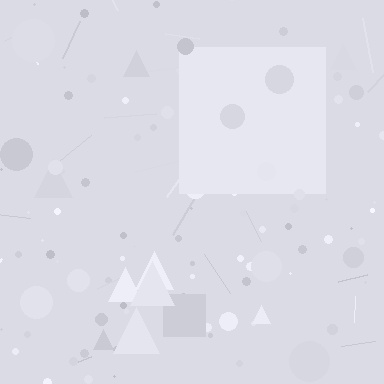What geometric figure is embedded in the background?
A square is embedded in the background.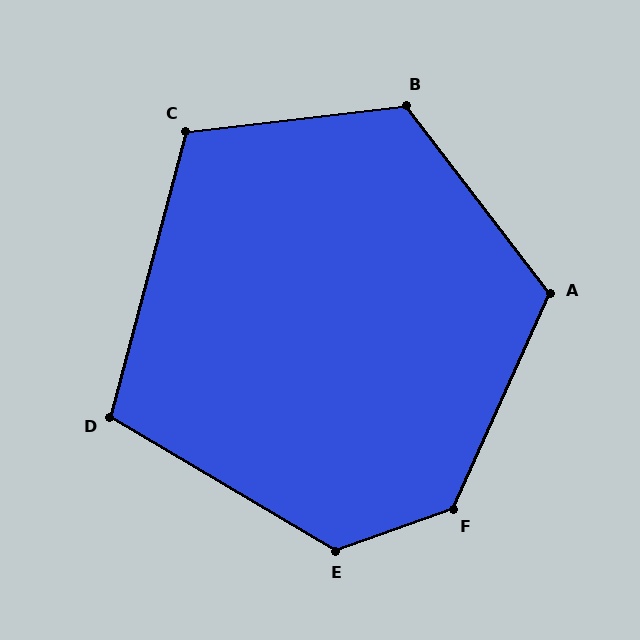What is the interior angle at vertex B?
Approximately 121 degrees (obtuse).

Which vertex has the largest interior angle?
F, at approximately 134 degrees.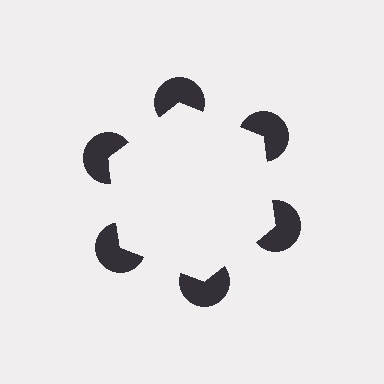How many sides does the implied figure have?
6 sides.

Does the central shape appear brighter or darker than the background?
It typically appears slightly brighter than the background, even though no actual brightness change is drawn.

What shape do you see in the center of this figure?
An illusory hexagon — its edges are inferred from the aligned wedge cuts in the pac-man discs, not physically drawn.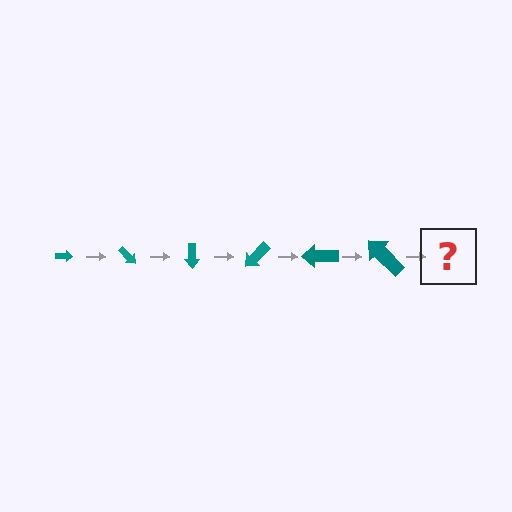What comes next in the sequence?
The next element should be an arrow, larger than the previous one and rotated 270 degrees from the start.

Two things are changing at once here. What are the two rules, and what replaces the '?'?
The two rules are that the arrow grows larger each step and it rotates 45 degrees each step. The '?' should be an arrow, larger than the previous one and rotated 270 degrees from the start.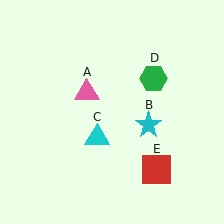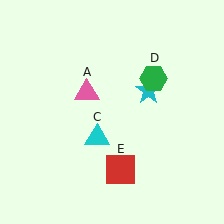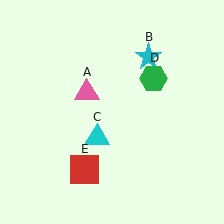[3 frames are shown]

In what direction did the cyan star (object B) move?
The cyan star (object B) moved up.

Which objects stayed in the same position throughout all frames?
Pink triangle (object A) and cyan triangle (object C) and green hexagon (object D) remained stationary.